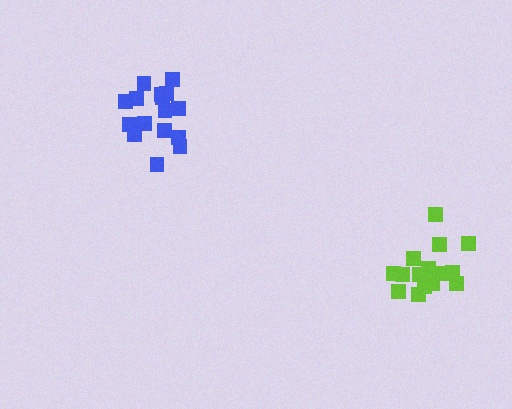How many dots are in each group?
Group 1: 15 dots, Group 2: 16 dots (31 total).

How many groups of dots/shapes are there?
There are 2 groups.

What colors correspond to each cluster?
The clusters are colored: lime, blue.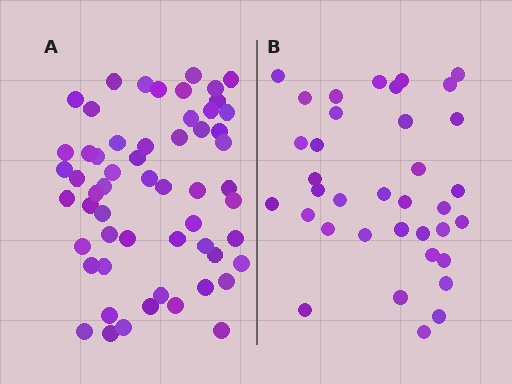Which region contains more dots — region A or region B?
Region A (the left region) has more dots.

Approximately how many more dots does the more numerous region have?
Region A has approximately 20 more dots than region B.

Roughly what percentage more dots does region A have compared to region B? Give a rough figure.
About 60% more.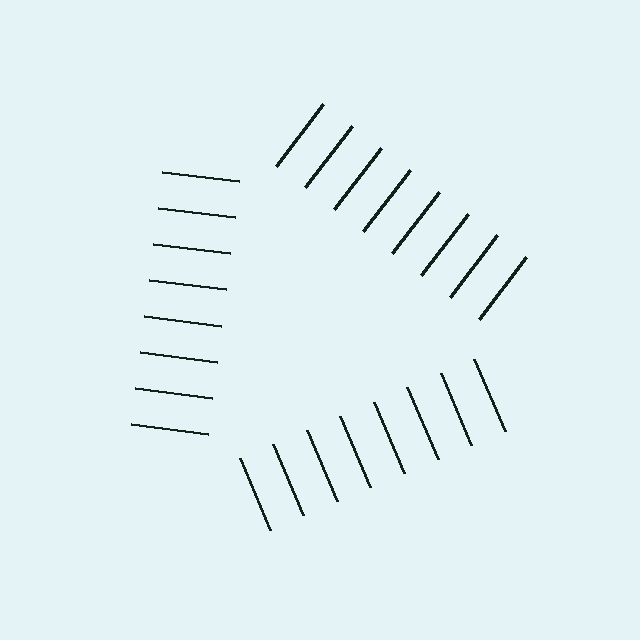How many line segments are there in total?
24 — 8 along each of the 3 edges.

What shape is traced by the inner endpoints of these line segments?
An illusory triangle — the line segments terminate on its edges but no continuous stroke is drawn.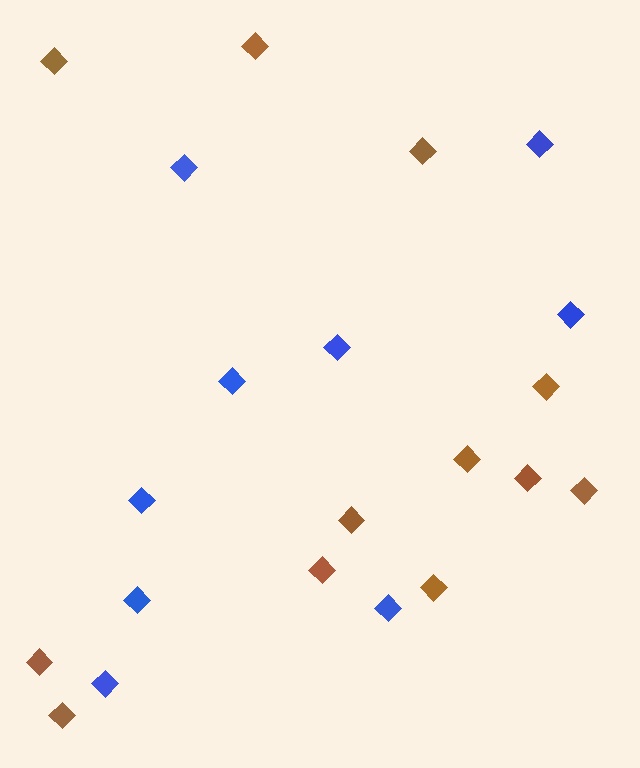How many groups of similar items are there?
There are 2 groups: one group of blue diamonds (9) and one group of brown diamonds (12).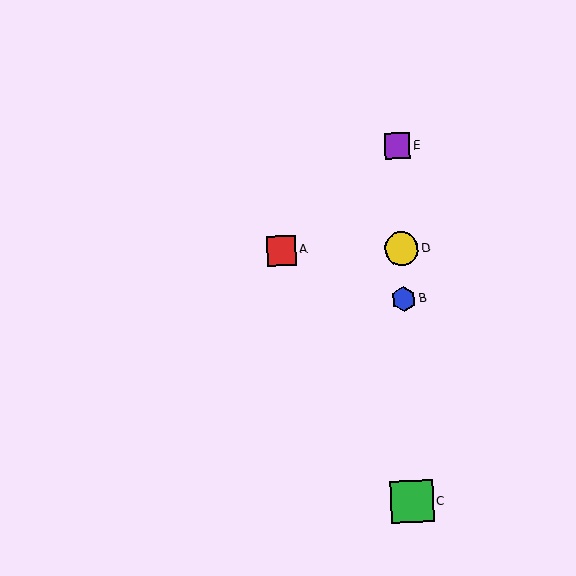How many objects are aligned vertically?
4 objects (B, C, D, E) are aligned vertically.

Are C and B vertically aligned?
Yes, both are at x≈412.